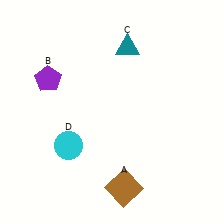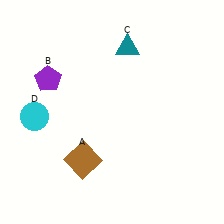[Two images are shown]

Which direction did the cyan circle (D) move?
The cyan circle (D) moved left.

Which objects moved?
The objects that moved are: the brown square (A), the cyan circle (D).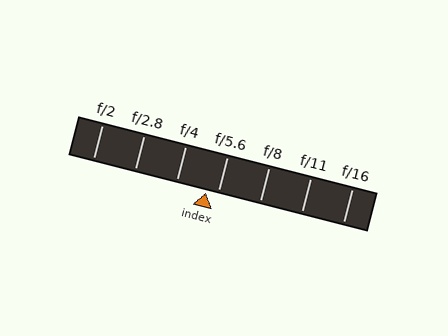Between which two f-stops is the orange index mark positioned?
The index mark is between f/4 and f/5.6.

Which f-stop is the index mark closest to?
The index mark is closest to f/5.6.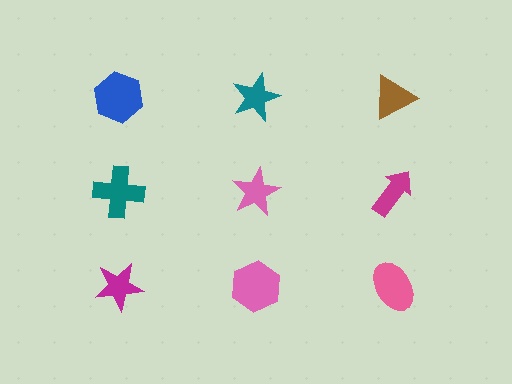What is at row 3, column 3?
A pink ellipse.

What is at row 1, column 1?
A blue hexagon.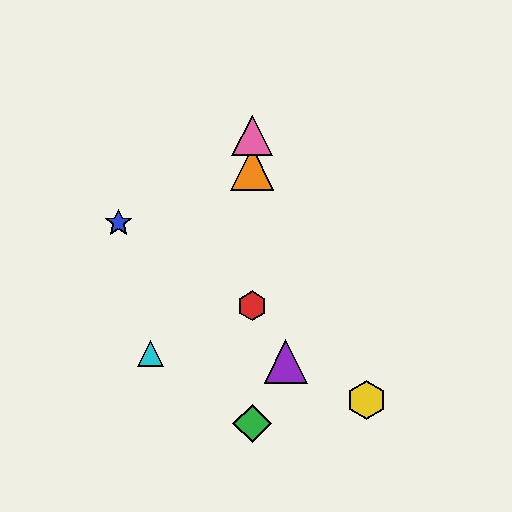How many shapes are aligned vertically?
4 shapes (the red hexagon, the green diamond, the orange triangle, the pink triangle) are aligned vertically.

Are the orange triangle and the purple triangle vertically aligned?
No, the orange triangle is at x≈252 and the purple triangle is at x≈286.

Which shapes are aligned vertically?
The red hexagon, the green diamond, the orange triangle, the pink triangle are aligned vertically.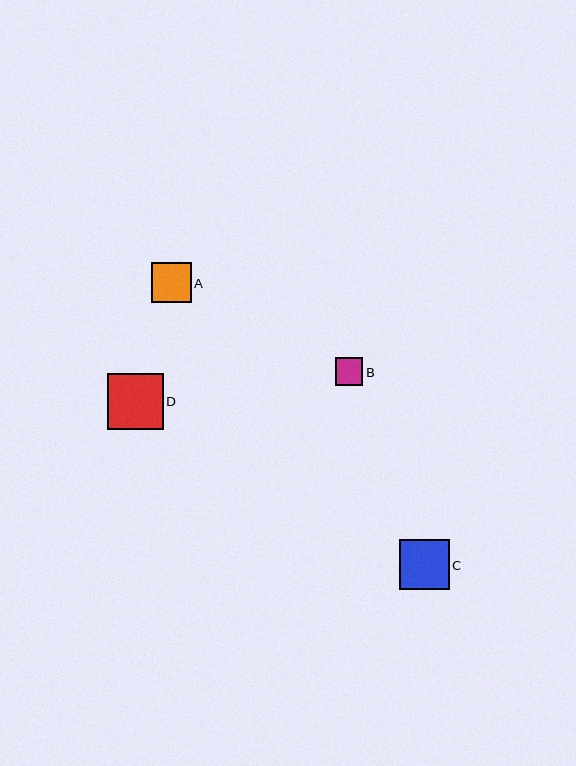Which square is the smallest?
Square B is the smallest with a size of approximately 27 pixels.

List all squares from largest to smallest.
From largest to smallest: D, C, A, B.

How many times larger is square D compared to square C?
Square D is approximately 1.1 times the size of square C.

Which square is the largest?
Square D is the largest with a size of approximately 56 pixels.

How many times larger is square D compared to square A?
Square D is approximately 1.4 times the size of square A.